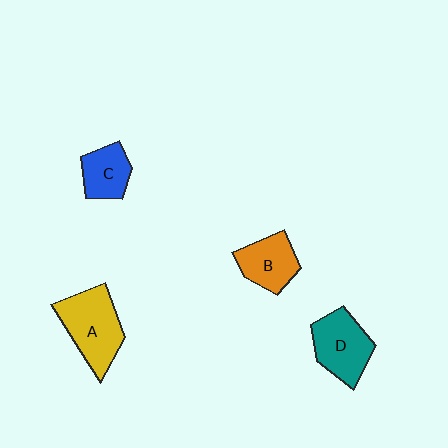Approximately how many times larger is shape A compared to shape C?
Approximately 1.7 times.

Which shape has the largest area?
Shape A (yellow).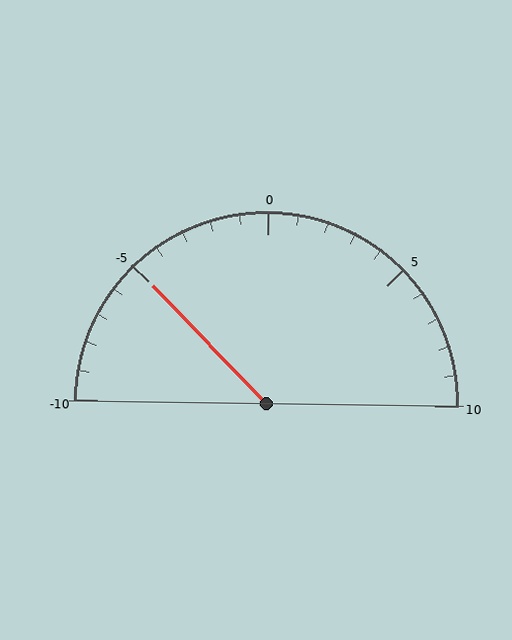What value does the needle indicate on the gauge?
The needle indicates approximately -5.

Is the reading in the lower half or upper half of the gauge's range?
The reading is in the lower half of the range (-10 to 10).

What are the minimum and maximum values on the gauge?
The gauge ranges from -10 to 10.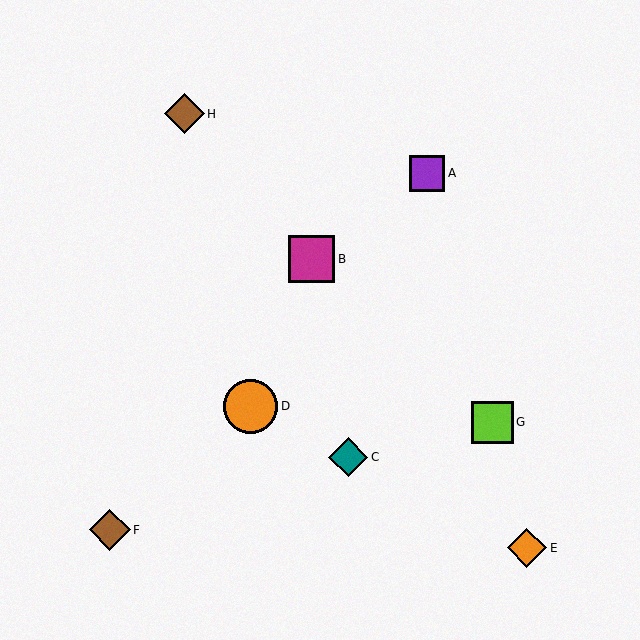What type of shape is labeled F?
Shape F is a brown diamond.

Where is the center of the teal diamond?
The center of the teal diamond is at (348, 457).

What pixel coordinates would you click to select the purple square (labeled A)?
Click at (427, 173) to select the purple square A.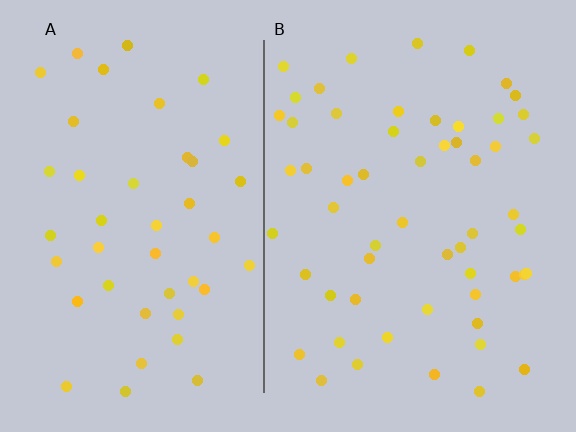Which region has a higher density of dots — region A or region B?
B (the right).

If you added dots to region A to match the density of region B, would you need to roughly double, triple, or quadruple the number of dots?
Approximately double.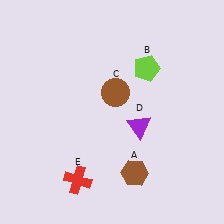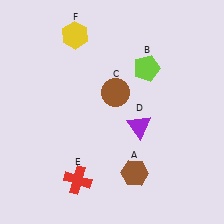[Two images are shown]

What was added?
A yellow hexagon (F) was added in Image 2.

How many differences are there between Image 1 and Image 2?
There is 1 difference between the two images.